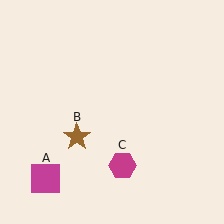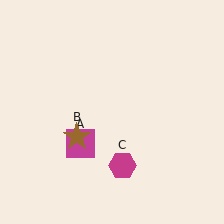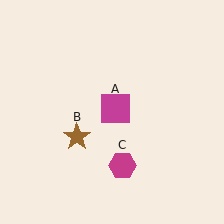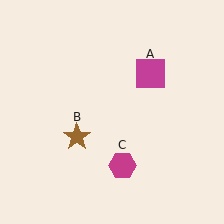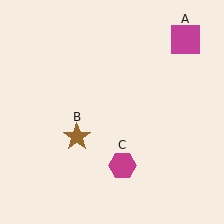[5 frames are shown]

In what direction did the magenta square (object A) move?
The magenta square (object A) moved up and to the right.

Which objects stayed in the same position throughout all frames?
Brown star (object B) and magenta hexagon (object C) remained stationary.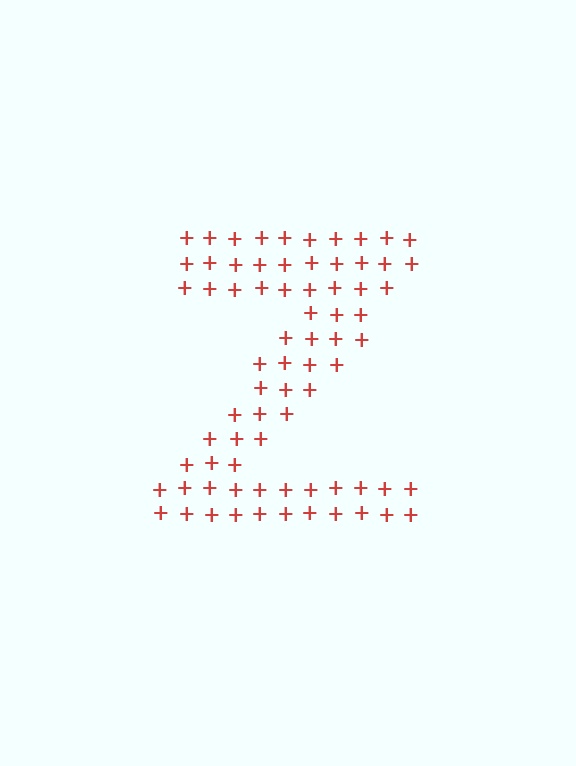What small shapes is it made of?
It is made of small plus signs.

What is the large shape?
The large shape is the letter Z.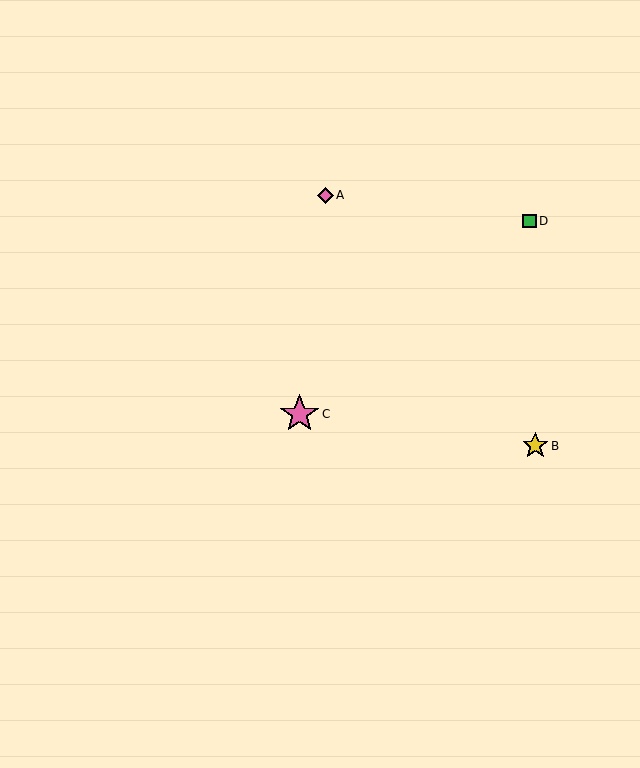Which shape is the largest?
The pink star (labeled C) is the largest.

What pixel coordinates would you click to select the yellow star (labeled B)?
Click at (535, 446) to select the yellow star B.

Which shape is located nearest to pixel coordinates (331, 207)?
The pink diamond (labeled A) at (325, 195) is nearest to that location.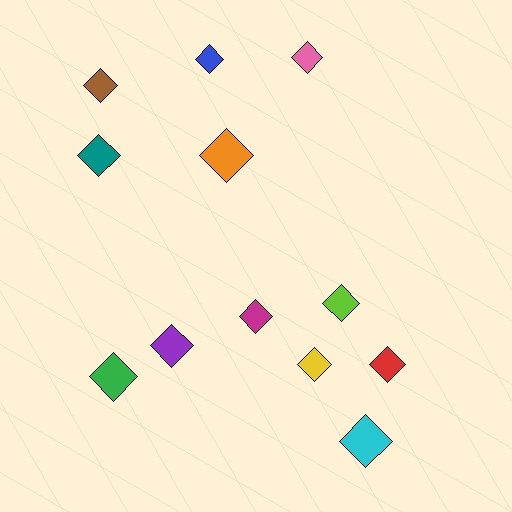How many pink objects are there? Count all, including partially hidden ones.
There is 1 pink object.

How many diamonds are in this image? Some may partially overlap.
There are 12 diamonds.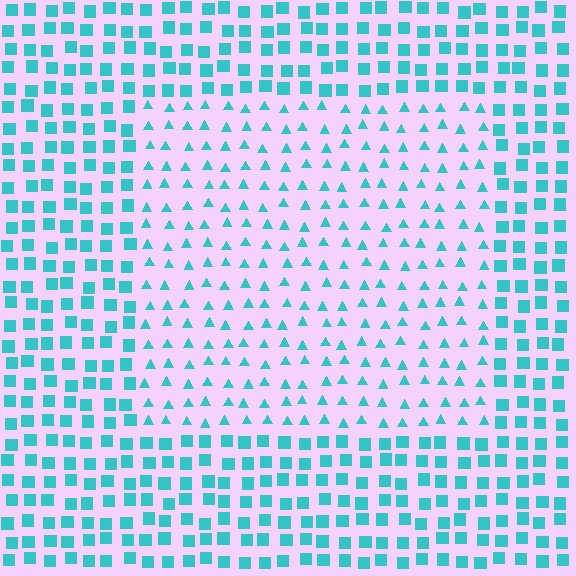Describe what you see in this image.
The image is filled with small cyan elements arranged in a uniform grid. A rectangle-shaped region contains triangles, while the surrounding area contains squares. The boundary is defined purely by the change in element shape.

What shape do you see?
I see a rectangle.